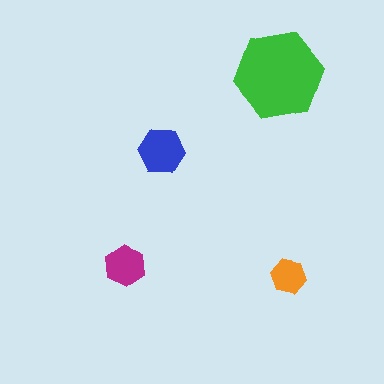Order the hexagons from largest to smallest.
the green one, the blue one, the magenta one, the orange one.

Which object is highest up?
The green hexagon is topmost.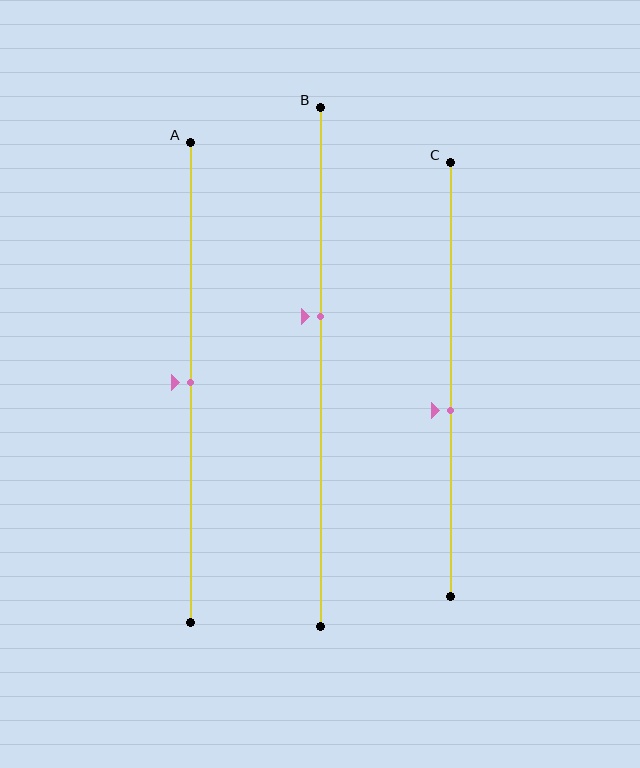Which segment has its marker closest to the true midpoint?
Segment A has its marker closest to the true midpoint.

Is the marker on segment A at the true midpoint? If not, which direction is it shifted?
Yes, the marker on segment A is at the true midpoint.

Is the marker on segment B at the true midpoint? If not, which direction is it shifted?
No, the marker on segment B is shifted upward by about 10% of the segment length.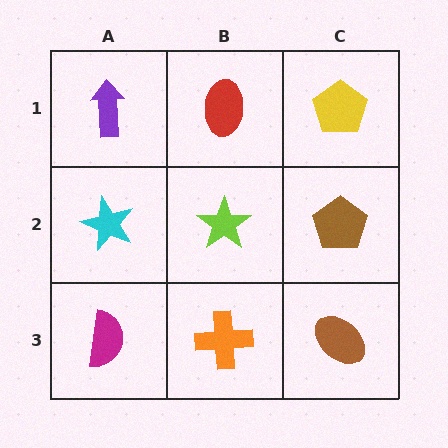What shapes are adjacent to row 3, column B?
A lime star (row 2, column B), a magenta semicircle (row 3, column A), a brown ellipse (row 3, column C).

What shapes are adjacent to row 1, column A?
A cyan star (row 2, column A), a red ellipse (row 1, column B).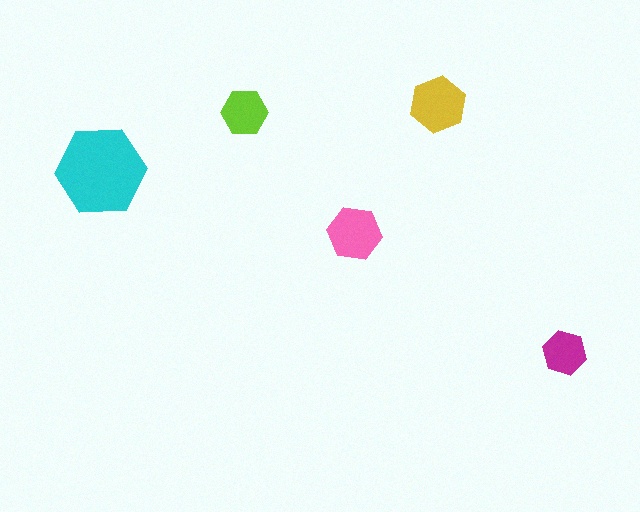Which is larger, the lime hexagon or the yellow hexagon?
The yellow one.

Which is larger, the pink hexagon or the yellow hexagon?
The yellow one.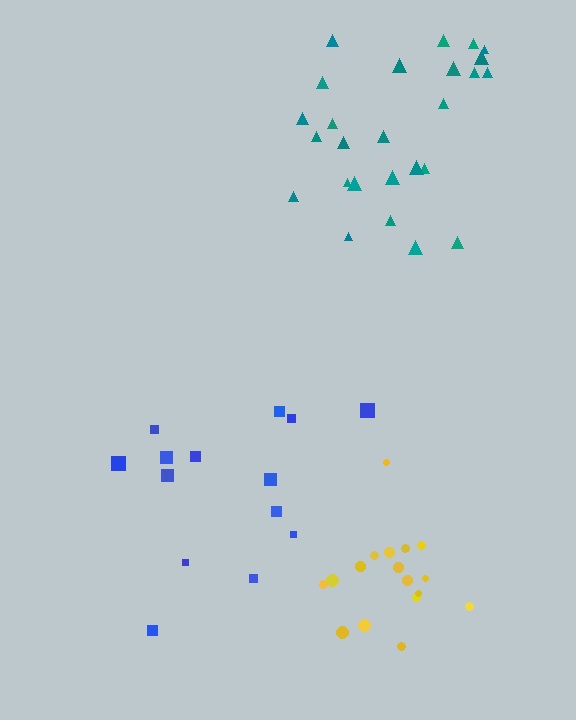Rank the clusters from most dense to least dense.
yellow, teal, blue.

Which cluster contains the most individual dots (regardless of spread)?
Teal (26).